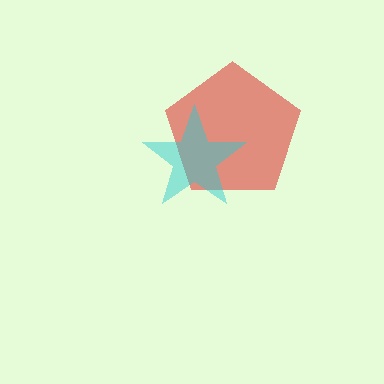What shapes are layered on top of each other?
The layered shapes are: a red pentagon, a cyan star.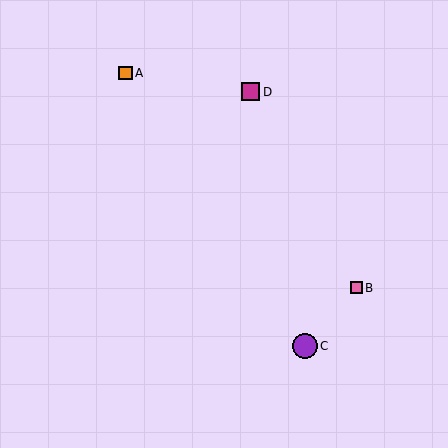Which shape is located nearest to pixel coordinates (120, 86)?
The orange square (labeled A) at (126, 73) is nearest to that location.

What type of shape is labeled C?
Shape C is a purple circle.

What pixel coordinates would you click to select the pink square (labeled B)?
Click at (356, 288) to select the pink square B.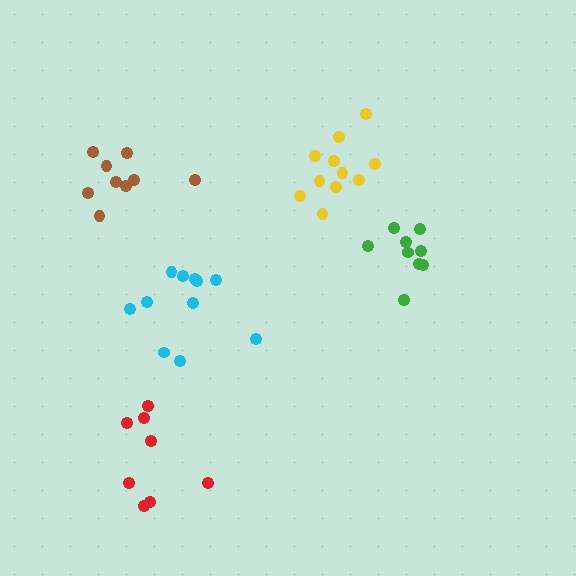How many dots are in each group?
Group 1: 9 dots, Group 2: 11 dots, Group 3: 8 dots, Group 4: 9 dots, Group 5: 11 dots (48 total).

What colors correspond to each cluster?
The clusters are colored: brown, yellow, red, green, cyan.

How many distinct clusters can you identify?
There are 5 distinct clusters.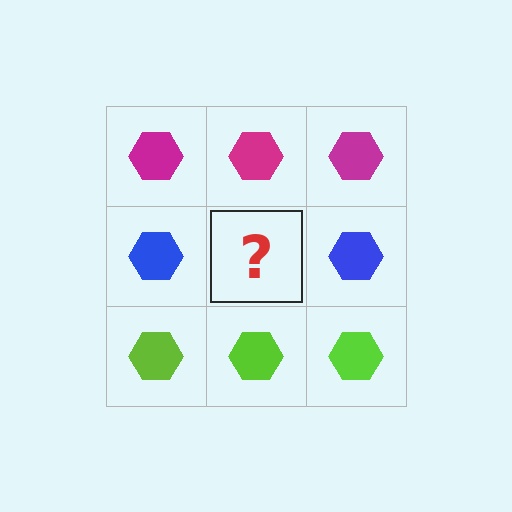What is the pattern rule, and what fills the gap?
The rule is that each row has a consistent color. The gap should be filled with a blue hexagon.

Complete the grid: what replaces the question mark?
The question mark should be replaced with a blue hexagon.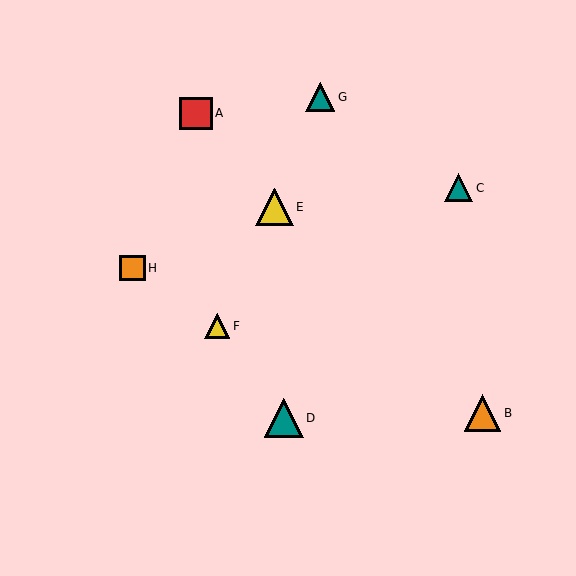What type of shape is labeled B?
Shape B is an orange triangle.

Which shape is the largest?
The teal triangle (labeled D) is the largest.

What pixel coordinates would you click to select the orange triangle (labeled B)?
Click at (483, 413) to select the orange triangle B.